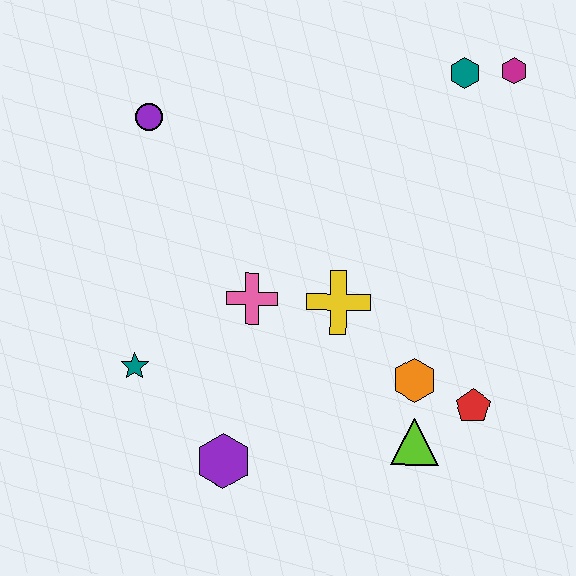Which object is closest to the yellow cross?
The pink cross is closest to the yellow cross.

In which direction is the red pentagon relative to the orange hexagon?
The red pentagon is to the right of the orange hexagon.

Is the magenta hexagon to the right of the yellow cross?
Yes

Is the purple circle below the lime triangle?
No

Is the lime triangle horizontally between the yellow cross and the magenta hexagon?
Yes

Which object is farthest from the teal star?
The magenta hexagon is farthest from the teal star.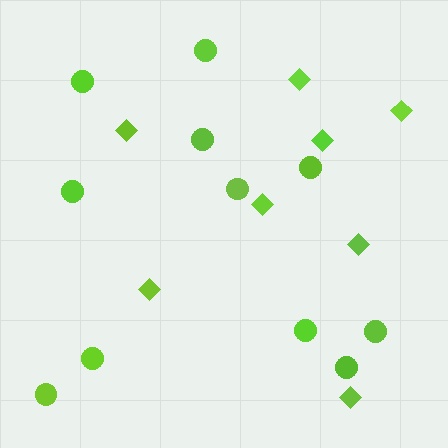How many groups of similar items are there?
There are 2 groups: one group of circles (11) and one group of diamonds (8).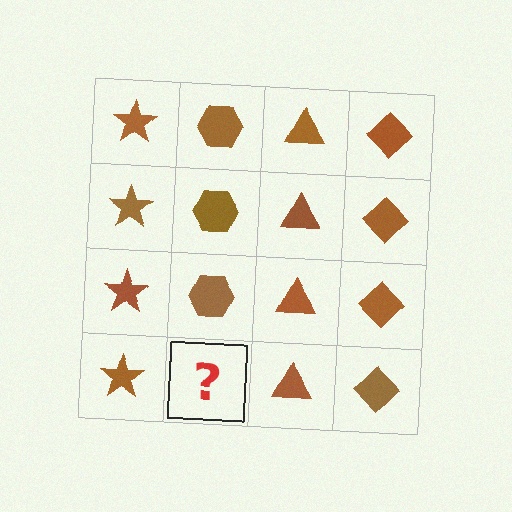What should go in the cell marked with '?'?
The missing cell should contain a brown hexagon.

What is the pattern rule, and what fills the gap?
The rule is that each column has a consistent shape. The gap should be filled with a brown hexagon.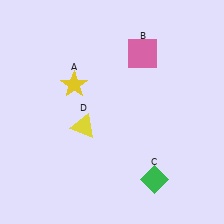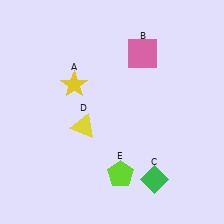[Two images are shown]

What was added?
A lime pentagon (E) was added in Image 2.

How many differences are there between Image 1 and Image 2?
There is 1 difference between the two images.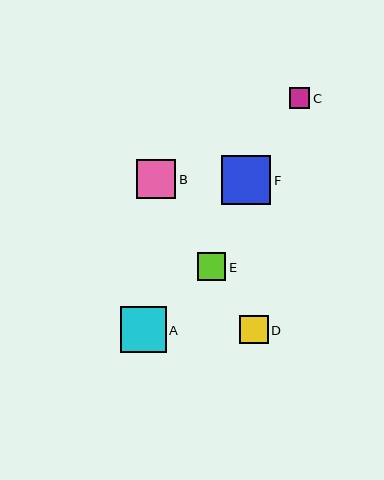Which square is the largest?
Square F is the largest with a size of approximately 49 pixels.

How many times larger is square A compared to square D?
Square A is approximately 1.6 times the size of square D.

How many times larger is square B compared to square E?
Square B is approximately 1.4 times the size of square E.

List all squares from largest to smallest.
From largest to smallest: F, A, B, D, E, C.